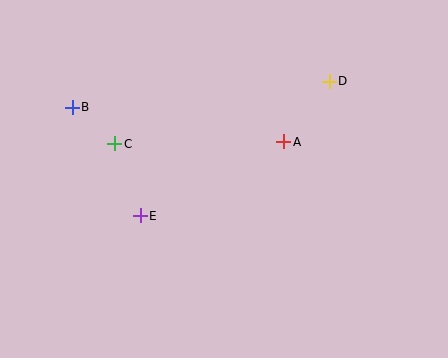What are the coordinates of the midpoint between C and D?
The midpoint between C and D is at (222, 113).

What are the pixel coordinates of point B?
Point B is at (72, 107).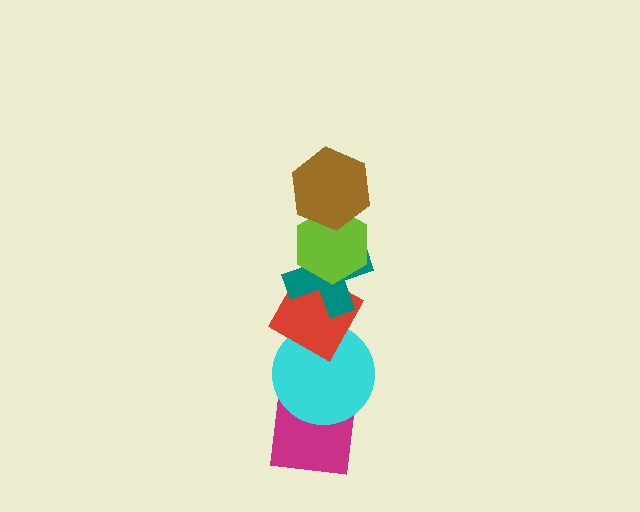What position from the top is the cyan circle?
The cyan circle is 5th from the top.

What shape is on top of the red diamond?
The teal cross is on top of the red diamond.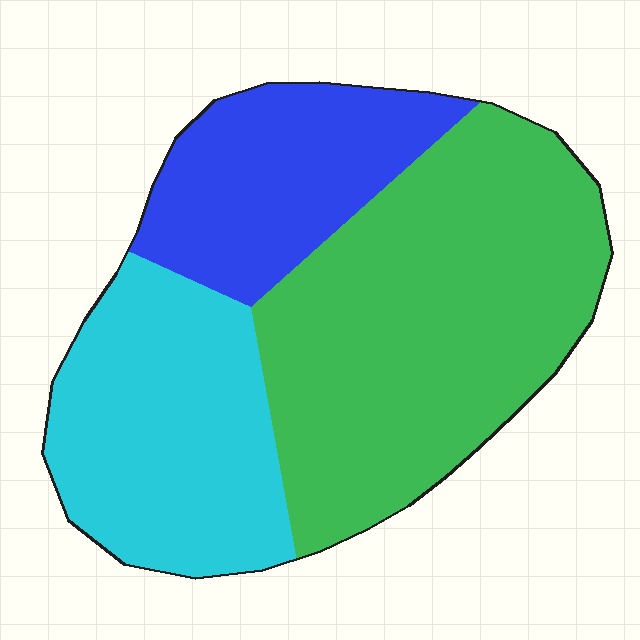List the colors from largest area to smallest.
From largest to smallest: green, cyan, blue.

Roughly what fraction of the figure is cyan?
Cyan takes up about one third (1/3) of the figure.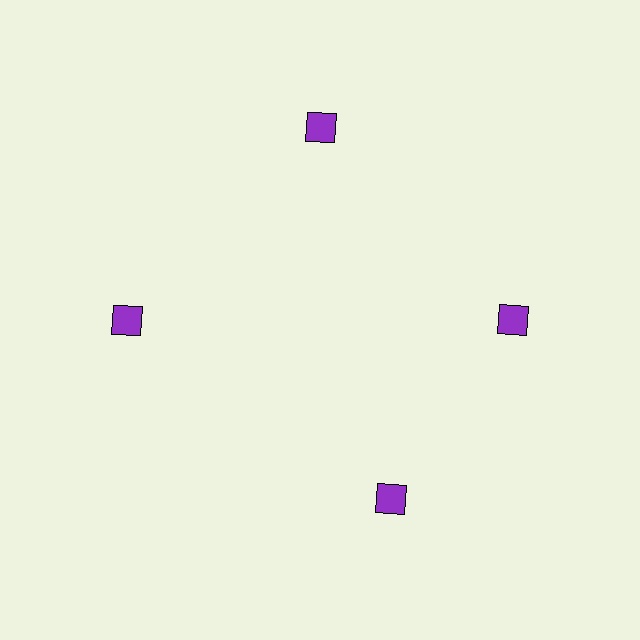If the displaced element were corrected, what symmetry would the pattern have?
It would have 4-fold rotational symmetry — the pattern would map onto itself every 90 degrees.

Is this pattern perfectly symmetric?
No. The 4 purple squares are arranged in a ring, but one element near the 6 o'clock position is rotated out of alignment along the ring, breaking the 4-fold rotational symmetry.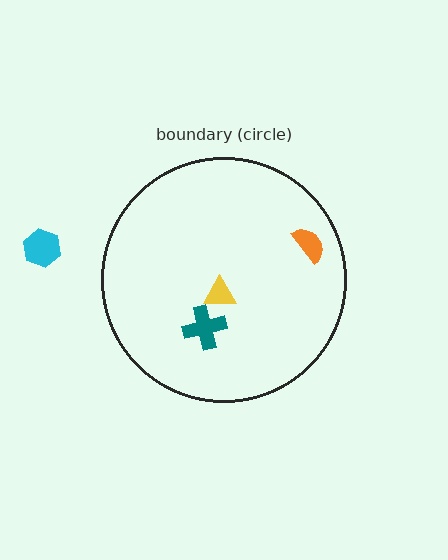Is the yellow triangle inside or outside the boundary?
Inside.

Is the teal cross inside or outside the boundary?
Inside.